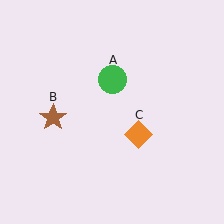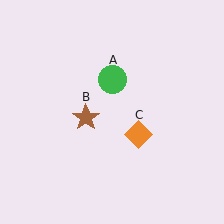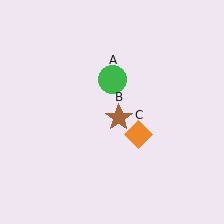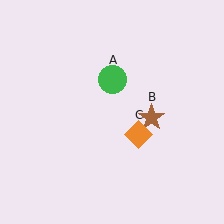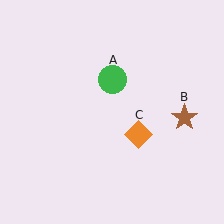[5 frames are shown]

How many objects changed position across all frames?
1 object changed position: brown star (object B).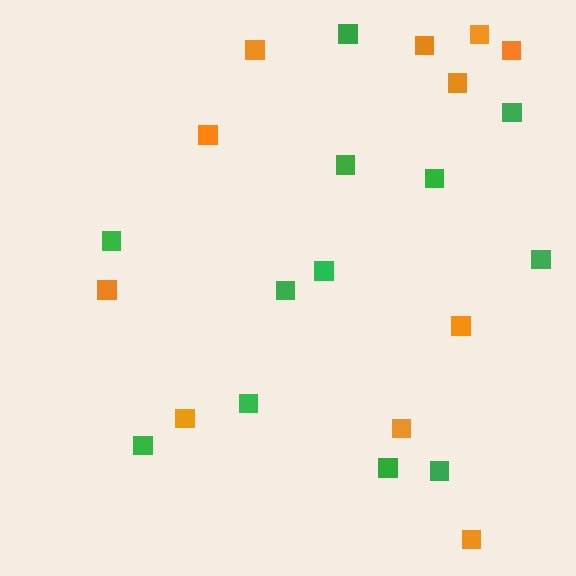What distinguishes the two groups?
There are 2 groups: one group of green squares (12) and one group of orange squares (11).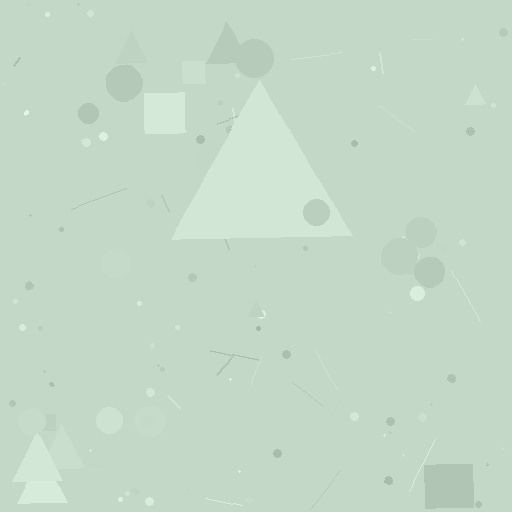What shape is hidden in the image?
A triangle is hidden in the image.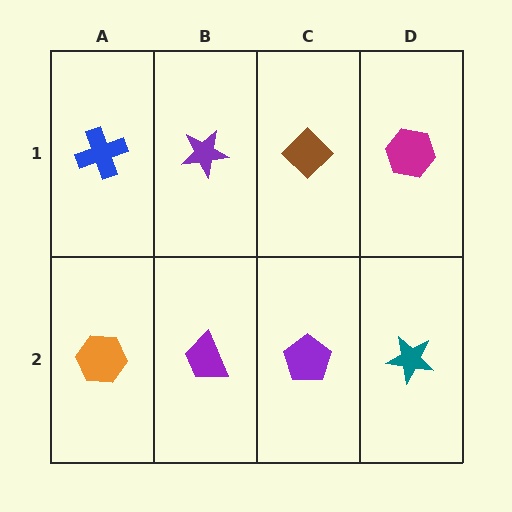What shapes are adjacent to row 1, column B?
A purple trapezoid (row 2, column B), a blue cross (row 1, column A), a brown diamond (row 1, column C).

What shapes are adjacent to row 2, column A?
A blue cross (row 1, column A), a purple trapezoid (row 2, column B).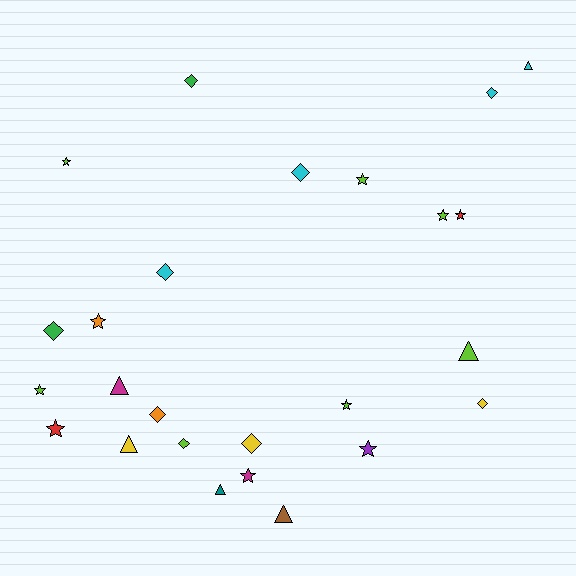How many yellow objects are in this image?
There are 3 yellow objects.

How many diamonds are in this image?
There are 9 diamonds.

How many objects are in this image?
There are 25 objects.